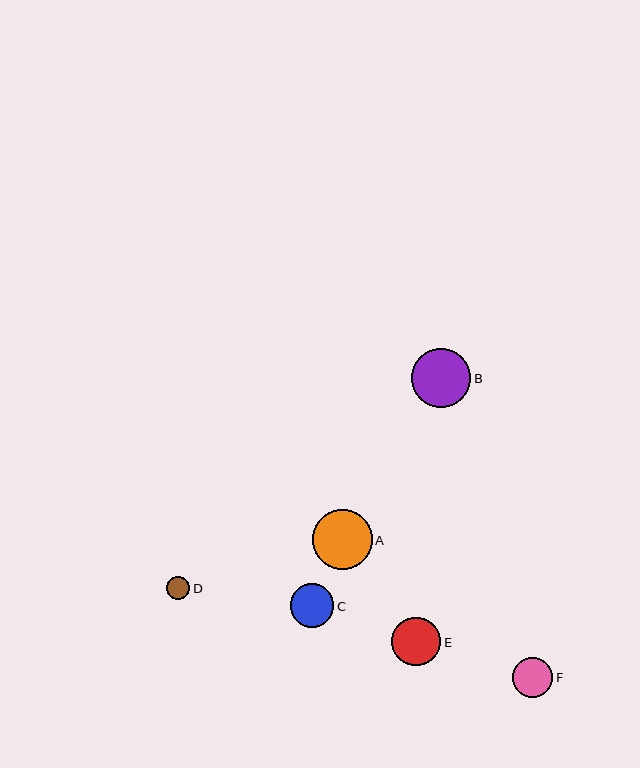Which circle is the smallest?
Circle D is the smallest with a size of approximately 23 pixels.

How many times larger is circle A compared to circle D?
Circle A is approximately 2.6 times the size of circle D.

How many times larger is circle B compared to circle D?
Circle B is approximately 2.6 times the size of circle D.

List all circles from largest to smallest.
From largest to smallest: A, B, E, C, F, D.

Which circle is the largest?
Circle A is the largest with a size of approximately 60 pixels.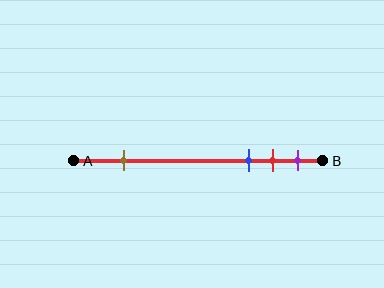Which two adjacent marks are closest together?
The red and purple marks are the closest adjacent pair.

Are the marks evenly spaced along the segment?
No, the marks are not evenly spaced.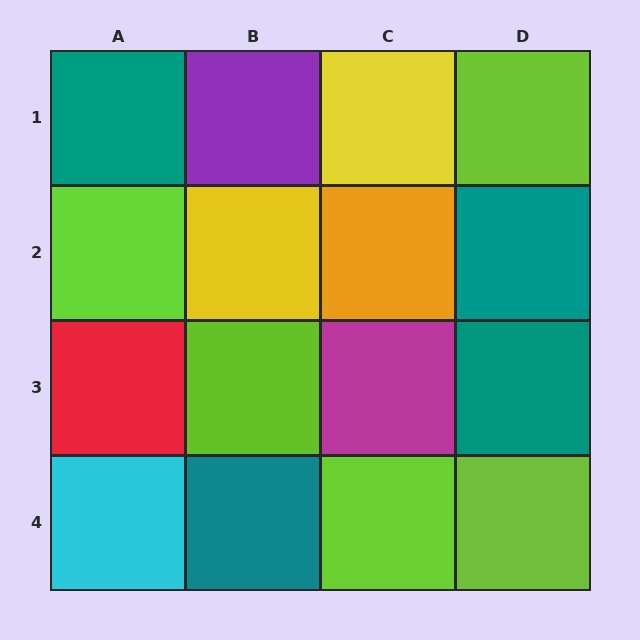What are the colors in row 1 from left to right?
Teal, purple, yellow, lime.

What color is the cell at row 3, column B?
Lime.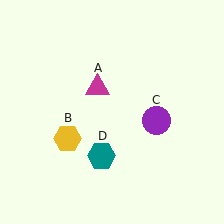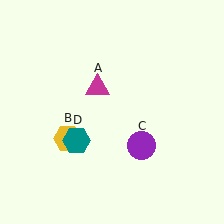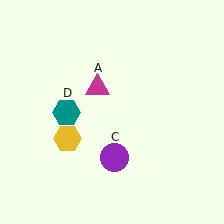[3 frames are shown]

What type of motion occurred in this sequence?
The purple circle (object C), teal hexagon (object D) rotated clockwise around the center of the scene.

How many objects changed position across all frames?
2 objects changed position: purple circle (object C), teal hexagon (object D).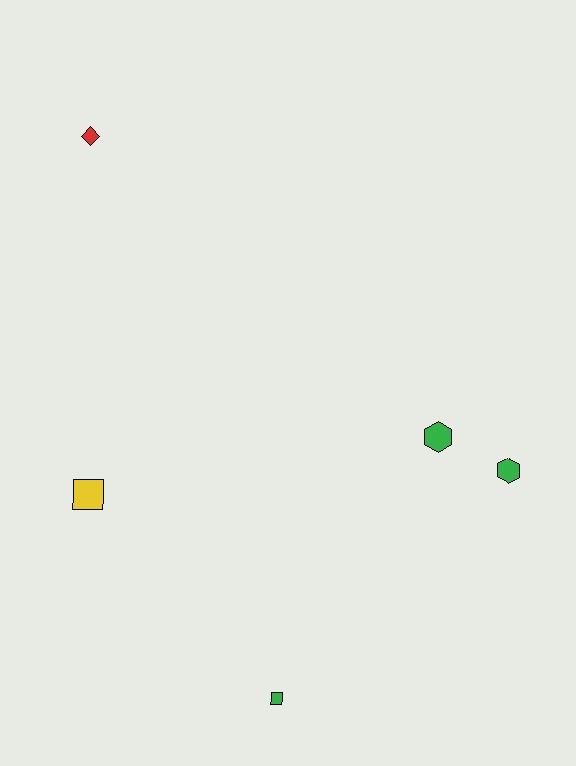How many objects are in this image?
There are 5 objects.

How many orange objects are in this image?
There are no orange objects.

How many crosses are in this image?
There are no crosses.